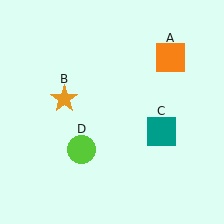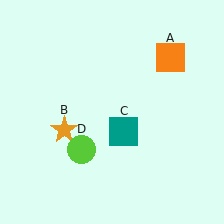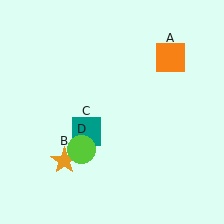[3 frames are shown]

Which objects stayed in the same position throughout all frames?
Orange square (object A) and lime circle (object D) remained stationary.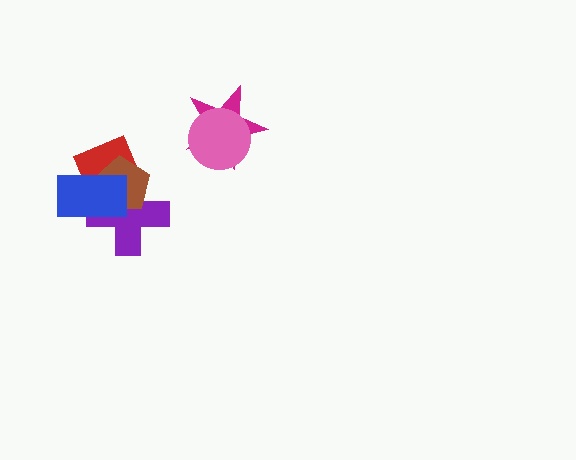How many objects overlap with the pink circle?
1 object overlaps with the pink circle.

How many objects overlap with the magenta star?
1 object overlaps with the magenta star.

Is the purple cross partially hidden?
Yes, it is partially covered by another shape.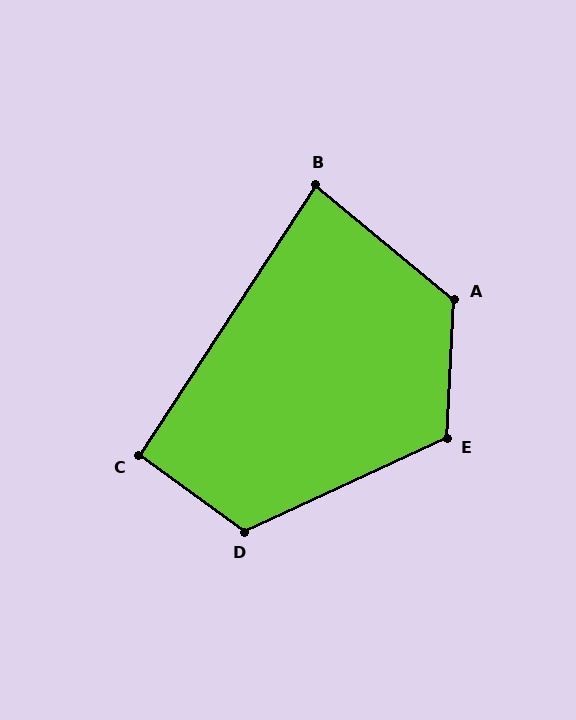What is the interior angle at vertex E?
Approximately 118 degrees (obtuse).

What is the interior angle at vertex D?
Approximately 119 degrees (obtuse).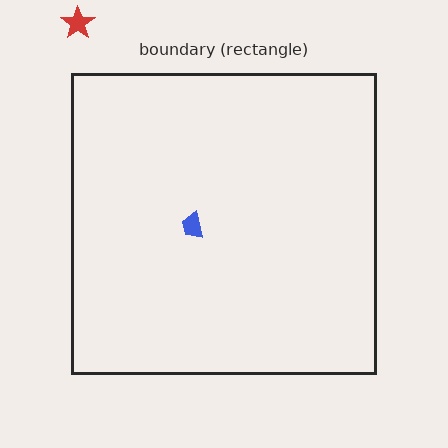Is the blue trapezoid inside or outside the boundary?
Inside.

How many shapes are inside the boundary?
1 inside, 1 outside.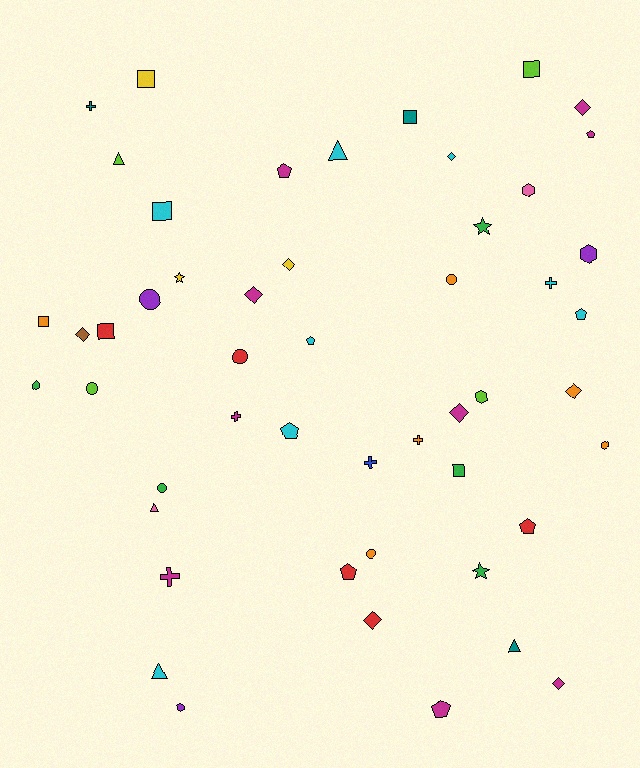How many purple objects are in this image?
There are 3 purple objects.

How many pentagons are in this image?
There are 8 pentagons.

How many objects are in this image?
There are 50 objects.